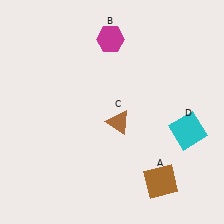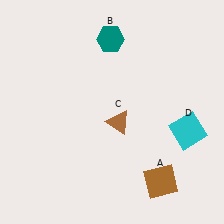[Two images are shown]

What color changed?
The hexagon (B) changed from magenta in Image 1 to teal in Image 2.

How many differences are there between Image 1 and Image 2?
There is 1 difference between the two images.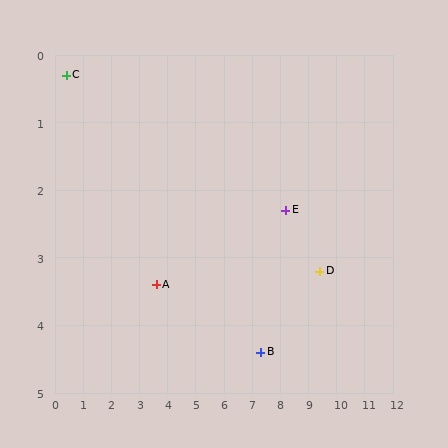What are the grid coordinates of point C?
Point C is at approximately (0.4, 0.3).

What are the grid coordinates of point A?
Point A is at approximately (3.6, 3.4).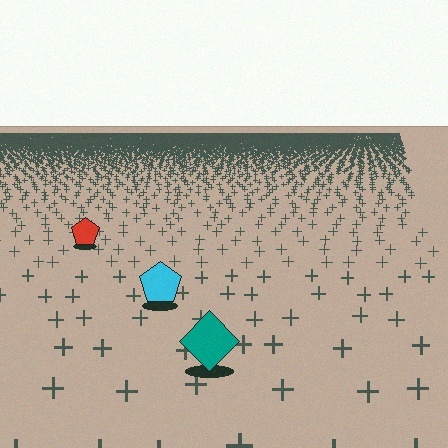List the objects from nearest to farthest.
From nearest to farthest: the teal diamond, the cyan pentagon, the red pentagon.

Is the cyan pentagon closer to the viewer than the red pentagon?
Yes. The cyan pentagon is closer — you can tell from the texture gradient: the ground texture is coarser near it.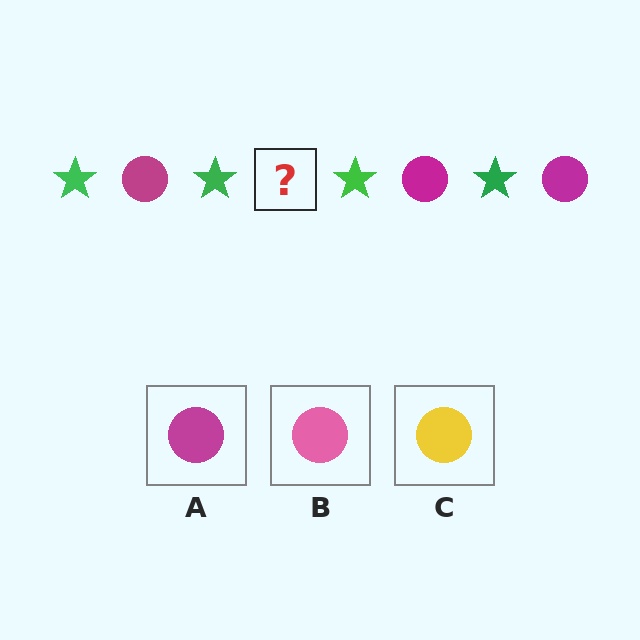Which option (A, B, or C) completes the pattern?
A.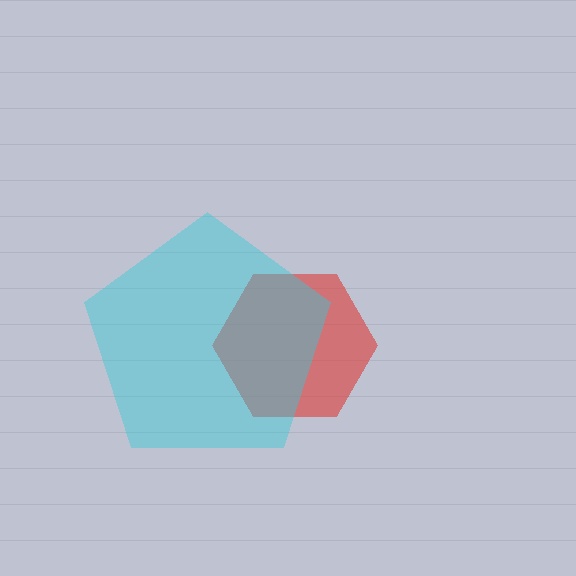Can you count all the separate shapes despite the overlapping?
Yes, there are 2 separate shapes.